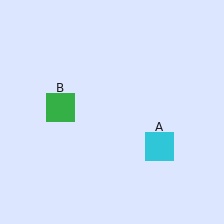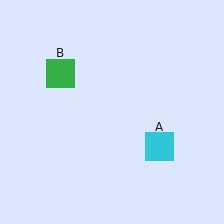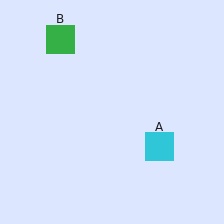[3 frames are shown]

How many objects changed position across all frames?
1 object changed position: green square (object B).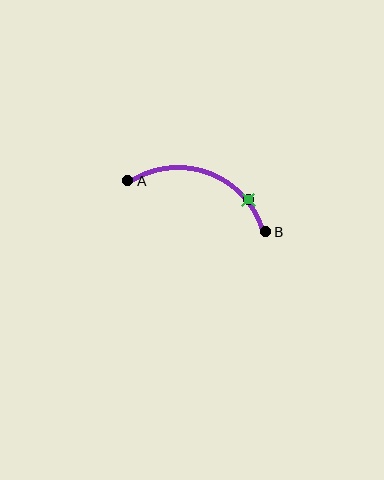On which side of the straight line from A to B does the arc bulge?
The arc bulges above the straight line connecting A and B.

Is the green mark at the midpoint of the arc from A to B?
No. The green mark lies on the arc but is closer to endpoint B. The arc midpoint would be at the point on the curve equidistant along the arc from both A and B.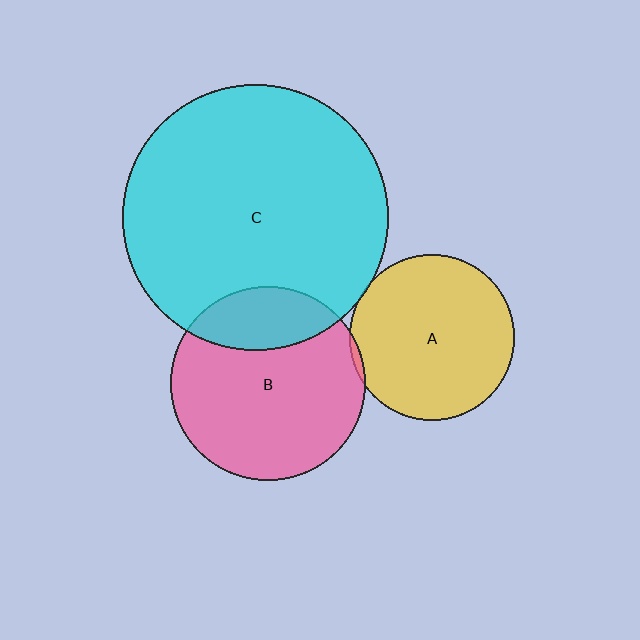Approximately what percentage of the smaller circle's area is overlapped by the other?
Approximately 25%.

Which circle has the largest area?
Circle C (cyan).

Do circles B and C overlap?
Yes.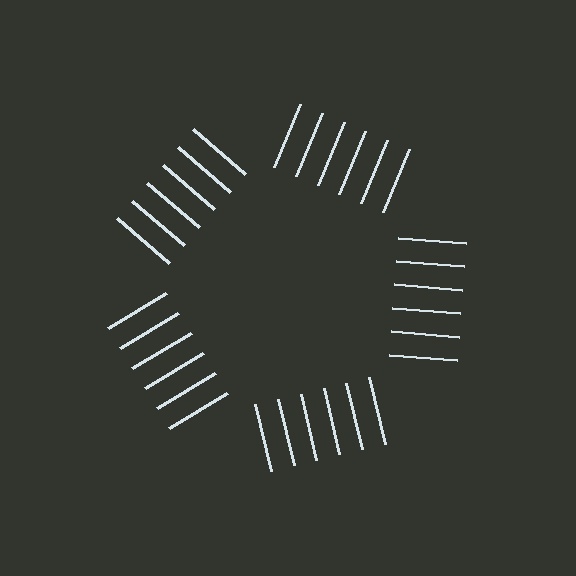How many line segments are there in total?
30 — 6 along each of the 5 edges.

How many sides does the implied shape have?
5 sides — the line-ends trace a pentagon.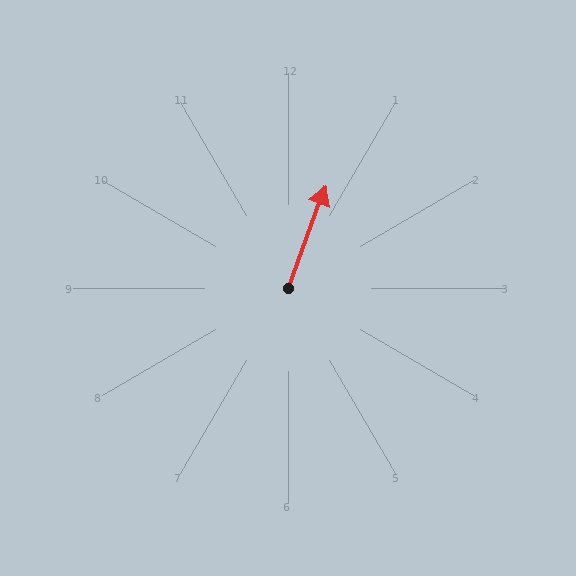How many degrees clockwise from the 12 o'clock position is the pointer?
Approximately 20 degrees.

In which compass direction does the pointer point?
North.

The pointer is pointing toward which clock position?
Roughly 1 o'clock.